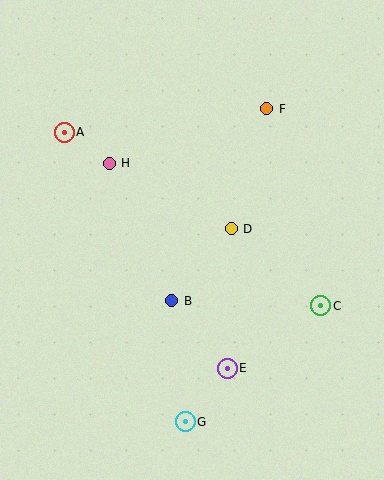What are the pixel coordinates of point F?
Point F is at (267, 109).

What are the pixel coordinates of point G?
Point G is at (185, 422).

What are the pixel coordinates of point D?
Point D is at (231, 229).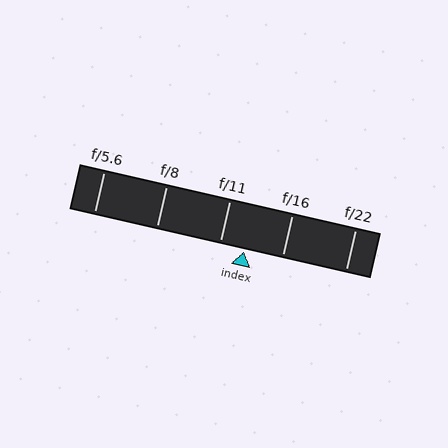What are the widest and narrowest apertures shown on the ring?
The widest aperture shown is f/5.6 and the narrowest is f/22.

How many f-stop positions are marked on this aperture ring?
There are 5 f-stop positions marked.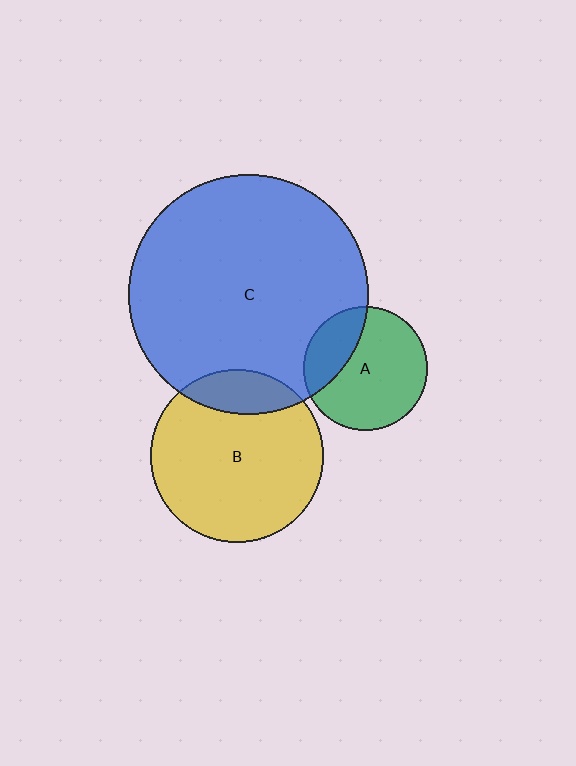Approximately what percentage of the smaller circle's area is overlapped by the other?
Approximately 25%.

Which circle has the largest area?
Circle C (blue).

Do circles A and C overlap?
Yes.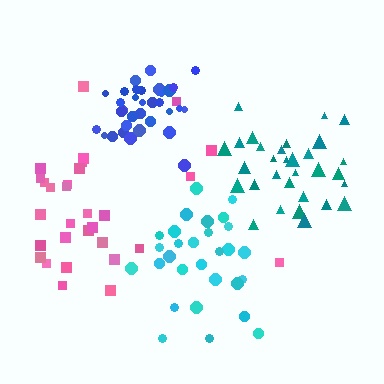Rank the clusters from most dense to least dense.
blue, cyan, teal, pink.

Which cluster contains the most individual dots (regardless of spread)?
Blue (33).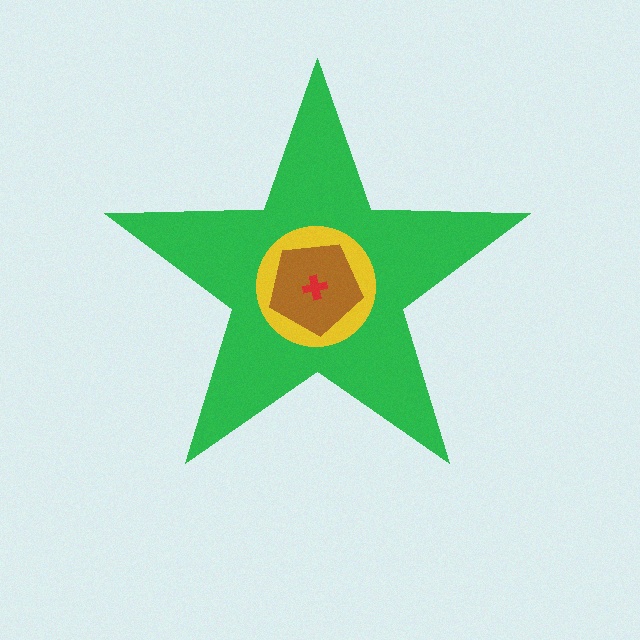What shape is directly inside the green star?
The yellow circle.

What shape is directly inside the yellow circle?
The brown pentagon.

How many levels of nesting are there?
4.